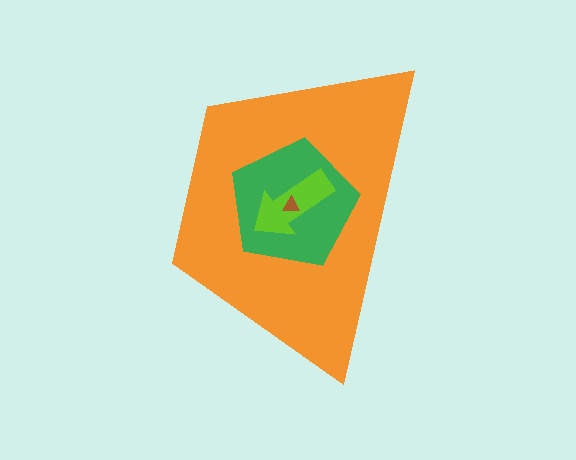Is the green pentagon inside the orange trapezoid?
Yes.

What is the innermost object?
The brown triangle.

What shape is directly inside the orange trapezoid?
The green pentagon.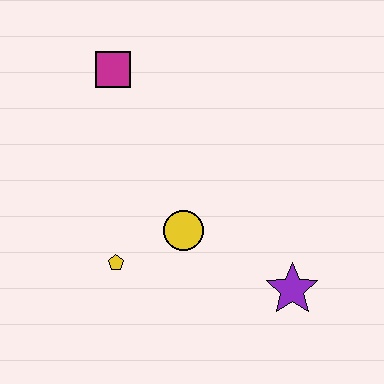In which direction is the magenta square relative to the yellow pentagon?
The magenta square is above the yellow pentagon.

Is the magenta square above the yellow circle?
Yes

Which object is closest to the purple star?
The yellow circle is closest to the purple star.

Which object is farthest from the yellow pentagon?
The magenta square is farthest from the yellow pentagon.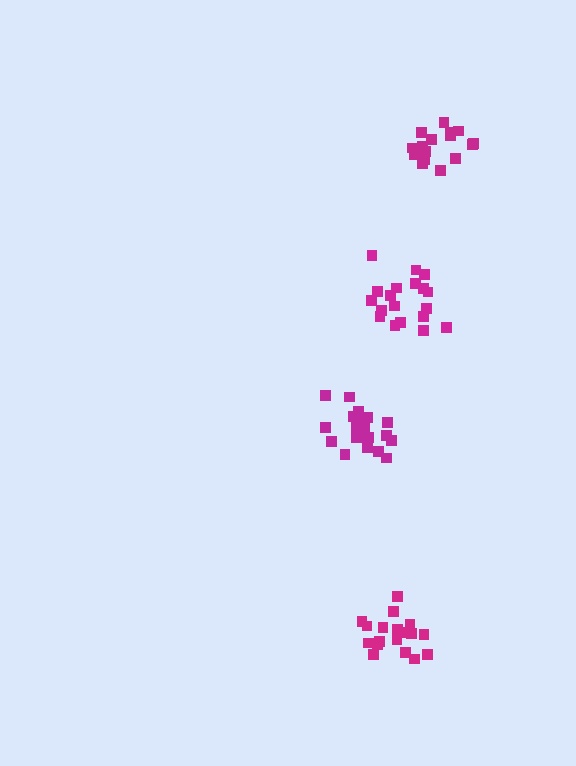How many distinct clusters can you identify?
There are 4 distinct clusters.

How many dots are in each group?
Group 1: 20 dots, Group 2: 18 dots, Group 3: 16 dots, Group 4: 19 dots (73 total).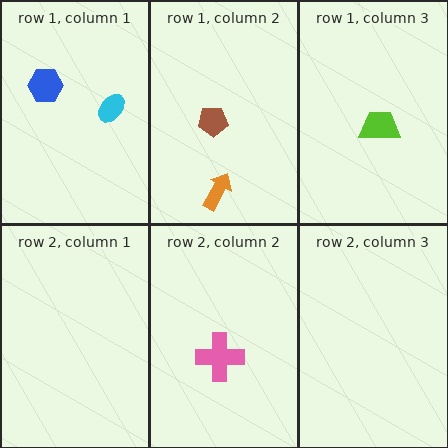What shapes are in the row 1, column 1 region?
The cyan ellipse, the blue hexagon.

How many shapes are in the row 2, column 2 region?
1.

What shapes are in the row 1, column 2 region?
The brown pentagon, the orange arrow.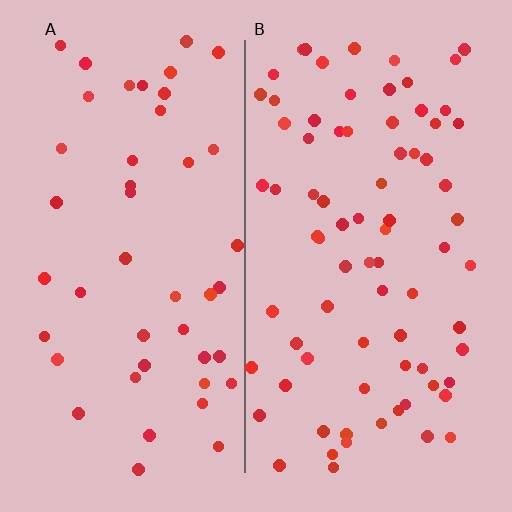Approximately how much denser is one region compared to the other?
Approximately 1.7× — region B over region A.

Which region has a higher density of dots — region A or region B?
B (the right).